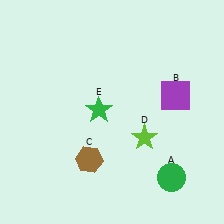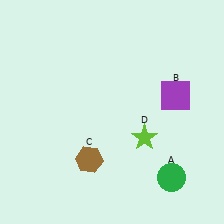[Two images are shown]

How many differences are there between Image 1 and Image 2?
There is 1 difference between the two images.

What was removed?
The green star (E) was removed in Image 2.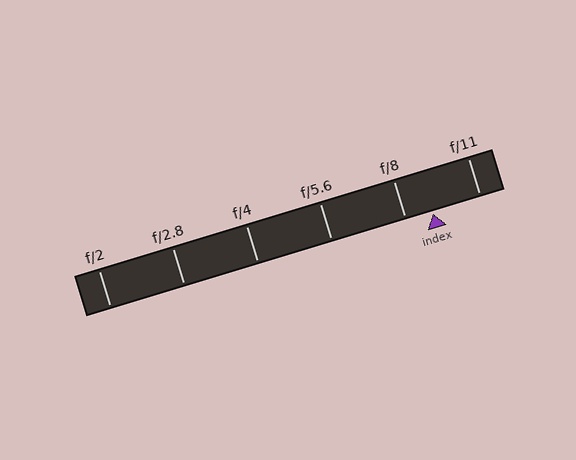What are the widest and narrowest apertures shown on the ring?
The widest aperture shown is f/2 and the narrowest is f/11.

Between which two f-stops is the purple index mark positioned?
The index mark is between f/8 and f/11.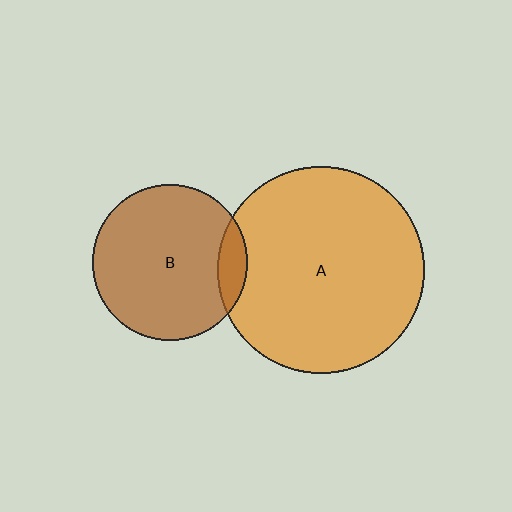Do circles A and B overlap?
Yes.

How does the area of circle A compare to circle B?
Approximately 1.8 times.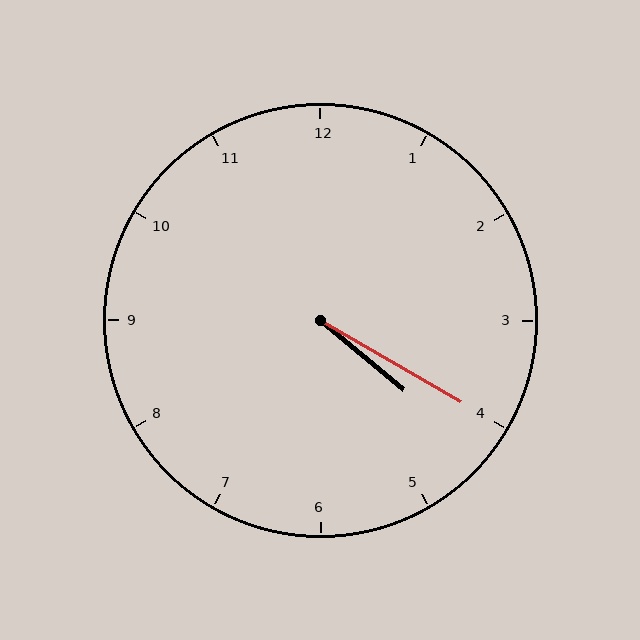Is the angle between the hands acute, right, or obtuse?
It is acute.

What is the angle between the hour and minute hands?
Approximately 10 degrees.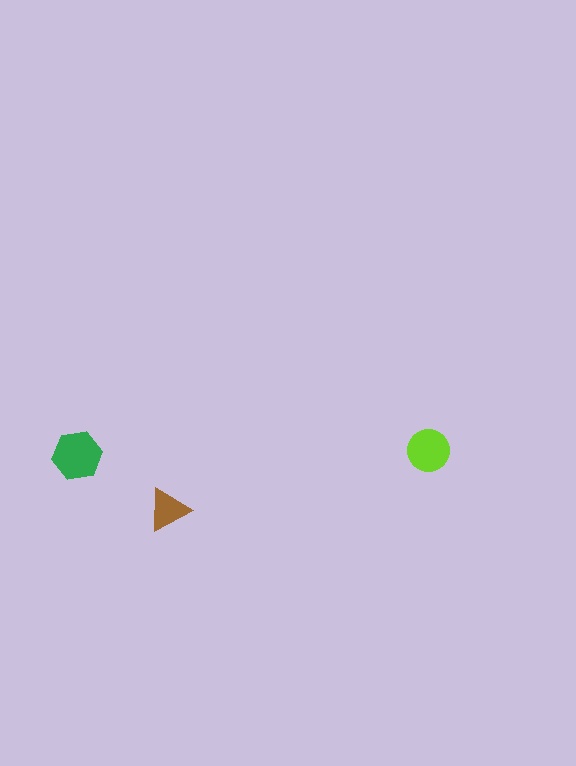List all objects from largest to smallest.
The green hexagon, the lime circle, the brown triangle.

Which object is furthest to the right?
The lime circle is rightmost.